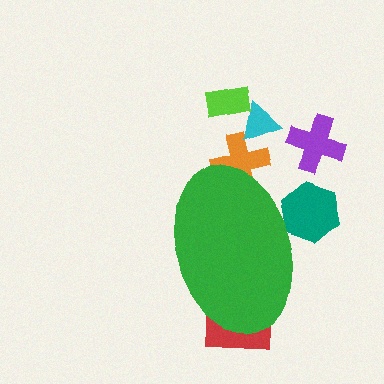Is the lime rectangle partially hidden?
No, the lime rectangle is fully visible.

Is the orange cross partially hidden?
Yes, the orange cross is partially hidden behind the green ellipse.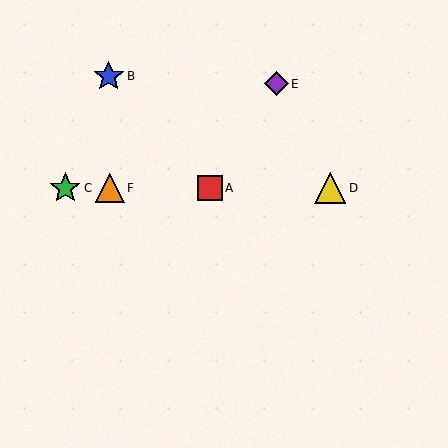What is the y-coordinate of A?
Object A is at y≈188.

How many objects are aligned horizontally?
4 objects (A, C, D, F) are aligned horizontally.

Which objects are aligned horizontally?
Objects A, C, D, F are aligned horizontally.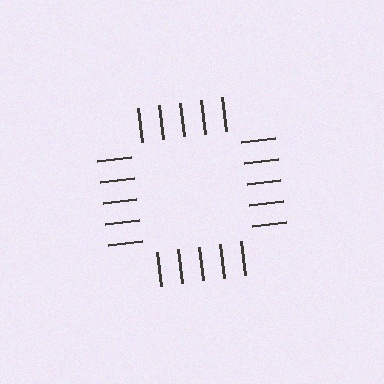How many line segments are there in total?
20 — 5 along each of the 4 edges.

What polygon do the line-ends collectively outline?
An illusory square — the line segments terminate on its edges but no continuous stroke is drawn.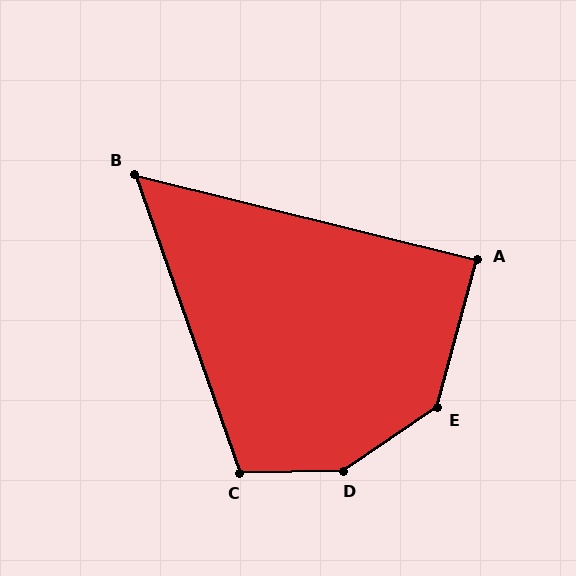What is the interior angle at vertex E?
Approximately 139 degrees (obtuse).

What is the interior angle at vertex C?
Approximately 108 degrees (obtuse).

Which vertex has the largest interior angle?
D, at approximately 147 degrees.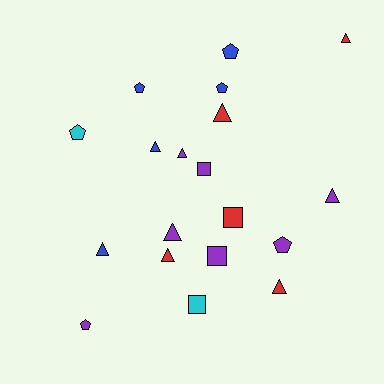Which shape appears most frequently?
Triangle, with 9 objects.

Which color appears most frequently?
Purple, with 7 objects.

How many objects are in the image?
There are 19 objects.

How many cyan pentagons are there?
There is 1 cyan pentagon.